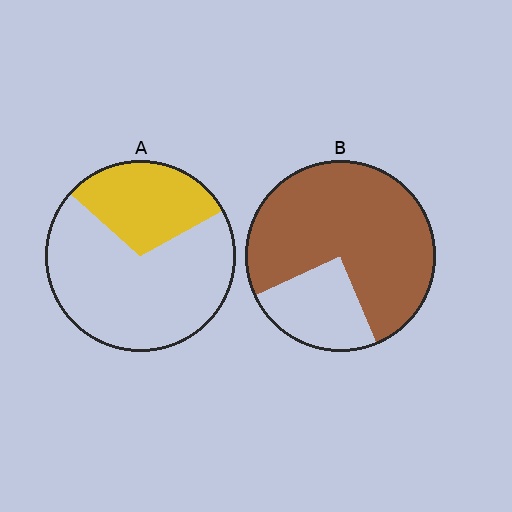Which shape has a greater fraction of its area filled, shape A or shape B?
Shape B.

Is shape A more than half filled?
No.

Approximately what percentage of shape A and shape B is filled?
A is approximately 30% and B is approximately 75%.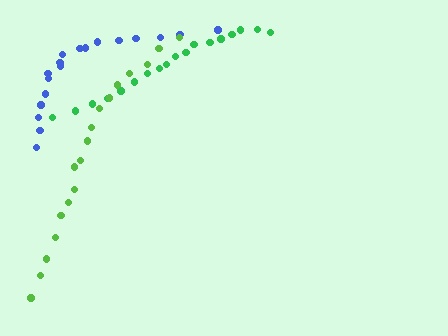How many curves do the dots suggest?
There are 3 distinct paths.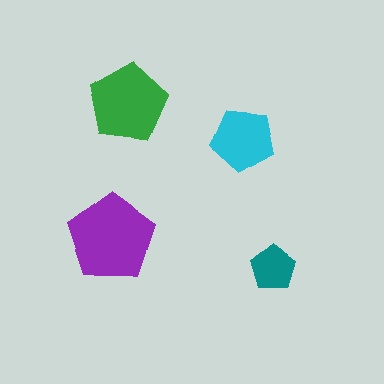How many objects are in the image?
There are 4 objects in the image.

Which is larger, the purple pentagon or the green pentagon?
The purple one.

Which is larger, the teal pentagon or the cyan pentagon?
The cyan one.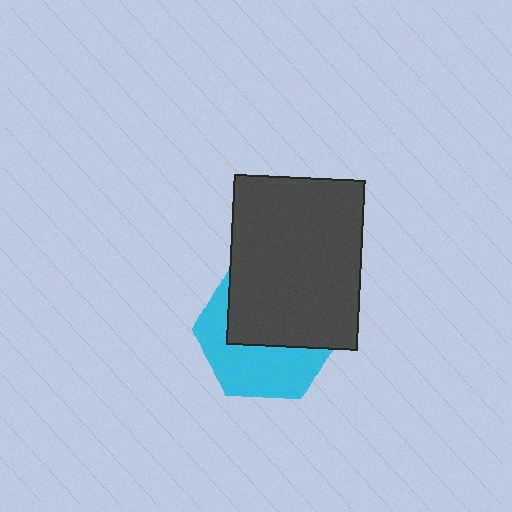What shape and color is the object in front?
The object in front is a dark gray rectangle.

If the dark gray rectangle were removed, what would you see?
You would see the complete cyan hexagon.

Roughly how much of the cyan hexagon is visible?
About half of it is visible (roughly 46%).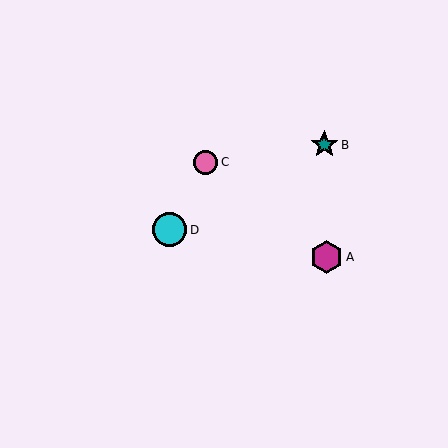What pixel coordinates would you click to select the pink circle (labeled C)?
Click at (205, 162) to select the pink circle C.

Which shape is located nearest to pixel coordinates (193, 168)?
The pink circle (labeled C) at (205, 162) is nearest to that location.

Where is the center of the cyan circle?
The center of the cyan circle is at (170, 230).